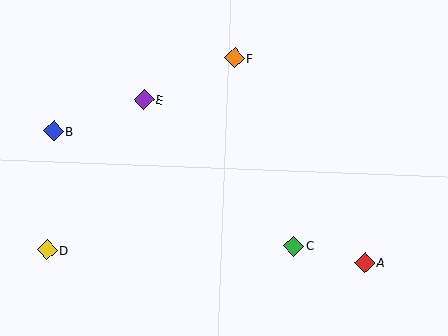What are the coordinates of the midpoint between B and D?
The midpoint between B and D is at (50, 191).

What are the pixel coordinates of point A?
Point A is at (365, 263).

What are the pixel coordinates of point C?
Point C is at (294, 246).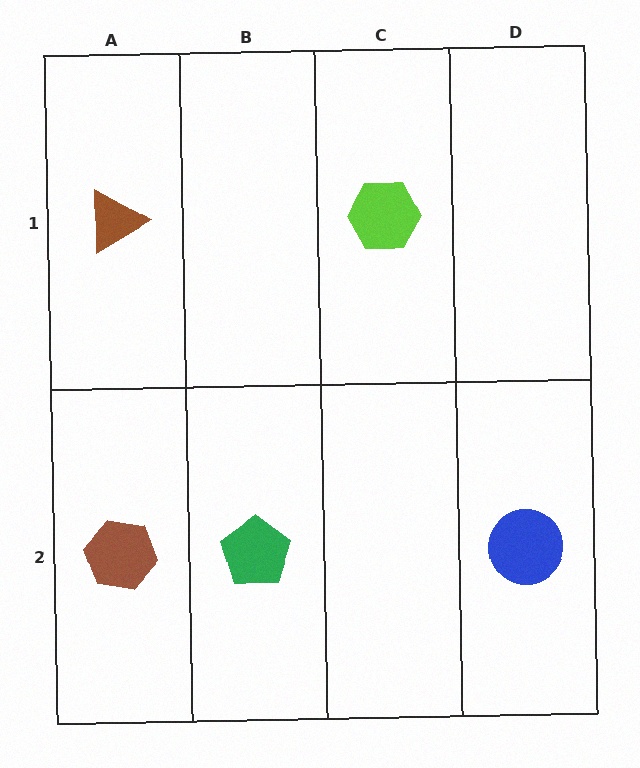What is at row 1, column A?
A brown triangle.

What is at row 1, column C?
A lime hexagon.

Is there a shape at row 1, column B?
No, that cell is empty.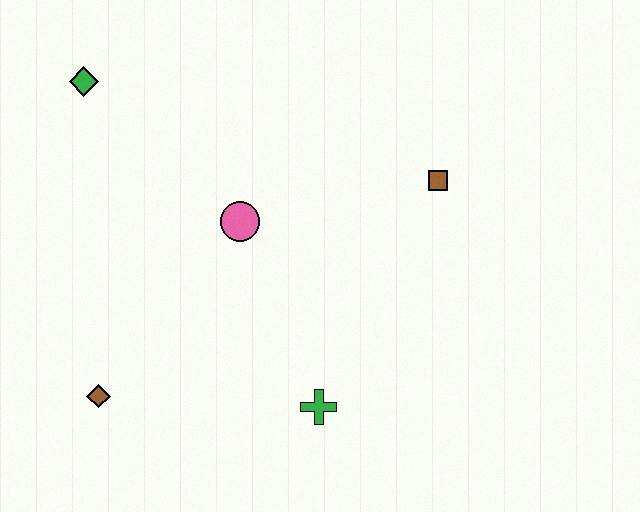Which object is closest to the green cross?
The pink circle is closest to the green cross.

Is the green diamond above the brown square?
Yes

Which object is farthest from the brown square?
The brown diamond is farthest from the brown square.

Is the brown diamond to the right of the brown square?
No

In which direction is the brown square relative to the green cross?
The brown square is above the green cross.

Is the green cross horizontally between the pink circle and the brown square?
Yes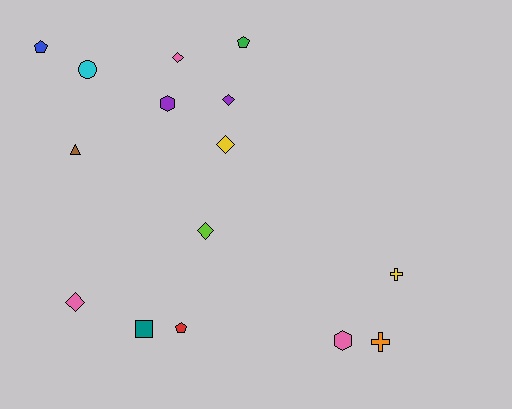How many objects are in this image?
There are 15 objects.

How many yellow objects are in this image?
There are 2 yellow objects.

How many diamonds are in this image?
There are 5 diamonds.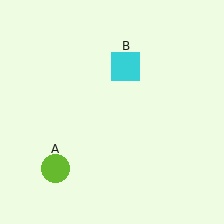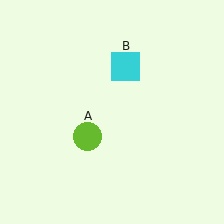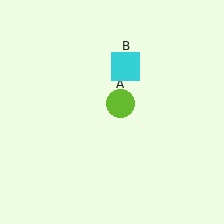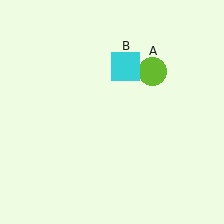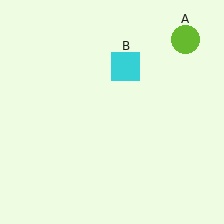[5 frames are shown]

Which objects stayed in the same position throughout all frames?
Cyan square (object B) remained stationary.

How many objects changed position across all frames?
1 object changed position: lime circle (object A).